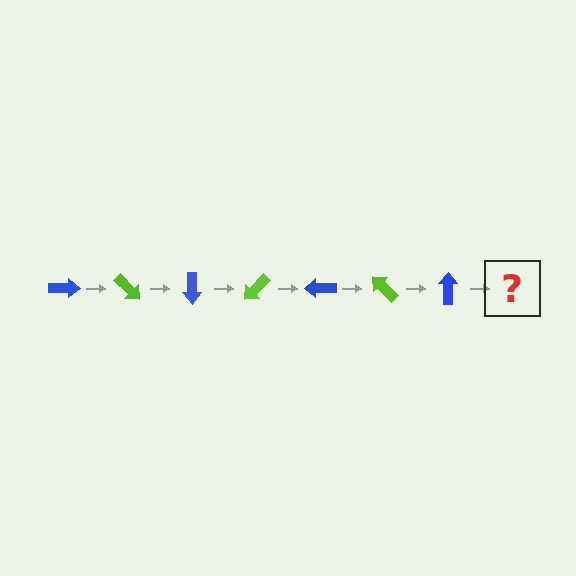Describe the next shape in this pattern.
It should be a lime arrow, rotated 315 degrees from the start.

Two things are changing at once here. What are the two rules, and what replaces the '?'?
The two rules are that it rotates 45 degrees each step and the color cycles through blue and lime. The '?' should be a lime arrow, rotated 315 degrees from the start.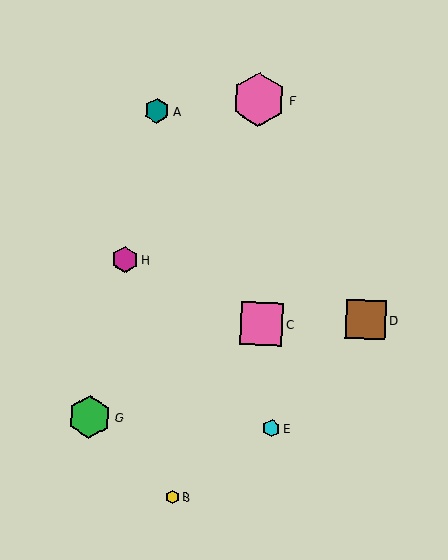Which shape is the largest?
The pink hexagon (labeled F) is the largest.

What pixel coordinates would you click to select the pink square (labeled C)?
Click at (262, 324) to select the pink square C.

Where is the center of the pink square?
The center of the pink square is at (262, 324).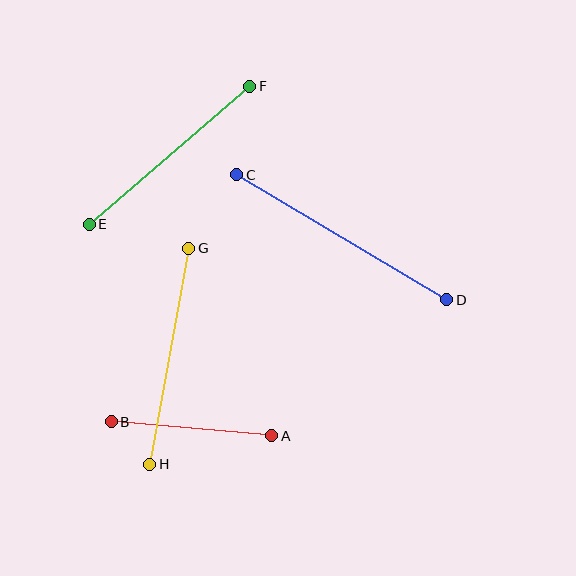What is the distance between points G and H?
The distance is approximately 220 pixels.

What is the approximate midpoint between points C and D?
The midpoint is at approximately (342, 237) pixels.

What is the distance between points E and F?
The distance is approximately 212 pixels.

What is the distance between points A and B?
The distance is approximately 161 pixels.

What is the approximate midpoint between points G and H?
The midpoint is at approximately (169, 356) pixels.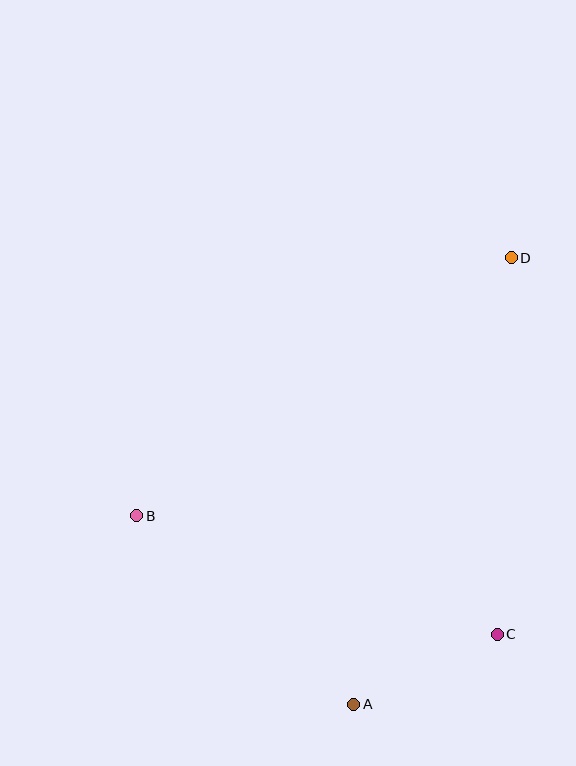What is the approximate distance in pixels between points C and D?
The distance between C and D is approximately 376 pixels.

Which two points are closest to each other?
Points A and C are closest to each other.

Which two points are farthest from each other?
Points A and D are farthest from each other.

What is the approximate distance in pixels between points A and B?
The distance between A and B is approximately 288 pixels.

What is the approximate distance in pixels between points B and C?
The distance between B and C is approximately 379 pixels.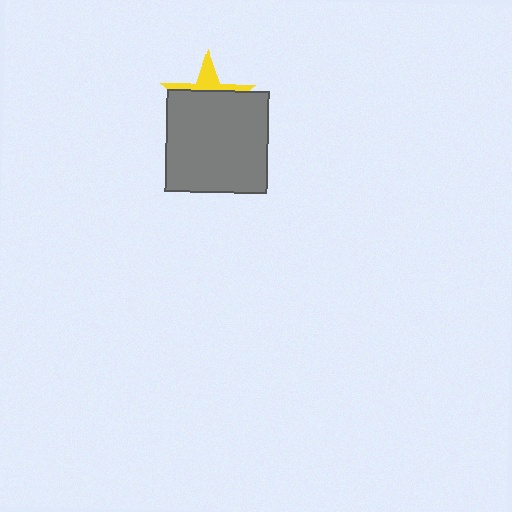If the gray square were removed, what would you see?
You would see the complete yellow star.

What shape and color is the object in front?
The object in front is a gray square.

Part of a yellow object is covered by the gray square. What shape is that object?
It is a star.